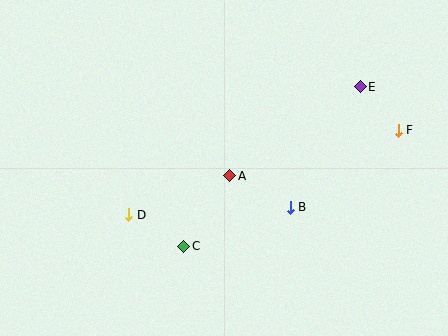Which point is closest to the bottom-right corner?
Point B is closest to the bottom-right corner.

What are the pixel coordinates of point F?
Point F is at (398, 130).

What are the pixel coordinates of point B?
Point B is at (290, 207).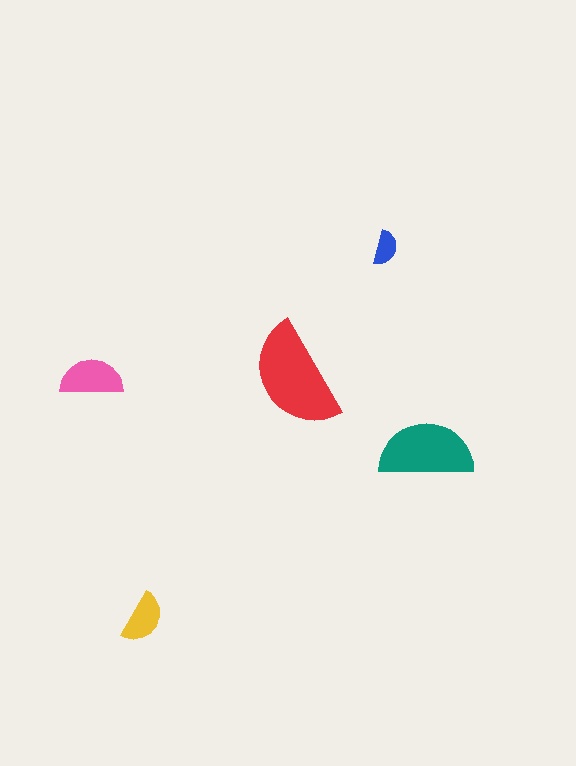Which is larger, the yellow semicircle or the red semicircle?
The red one.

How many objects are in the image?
There are 5 objects in the image.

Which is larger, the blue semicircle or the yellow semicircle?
The yellow one.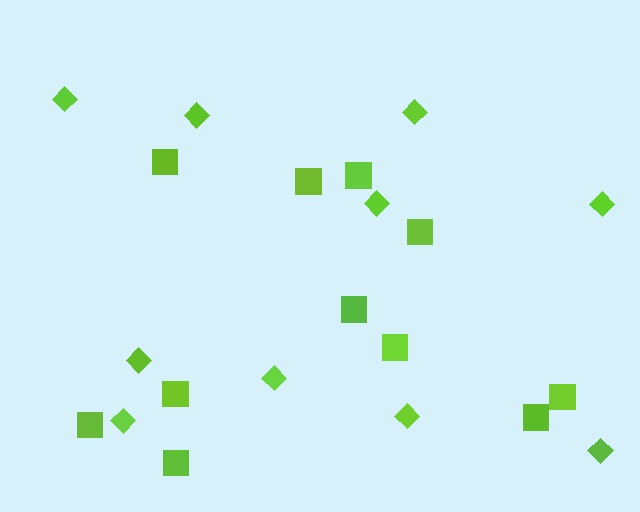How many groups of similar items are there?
There are 2 groups: one group of diamonds (10) and one group of squares (11).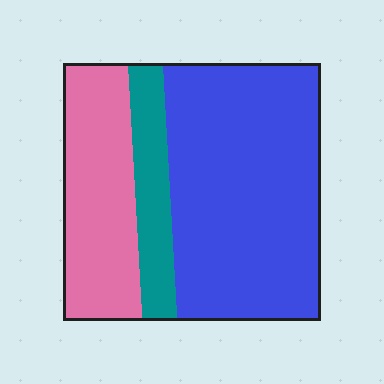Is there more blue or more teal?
Blue.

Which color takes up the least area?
Teal, at roughly 15%.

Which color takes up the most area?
Blue, at roughly 60%.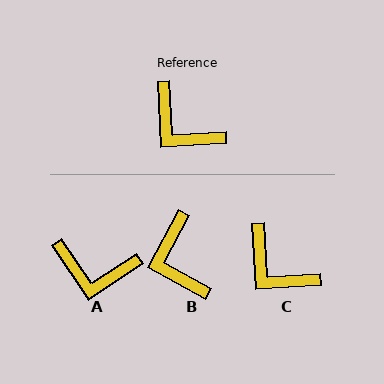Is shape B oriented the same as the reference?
No, it is off by about 31 degrees.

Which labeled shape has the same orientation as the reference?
C.